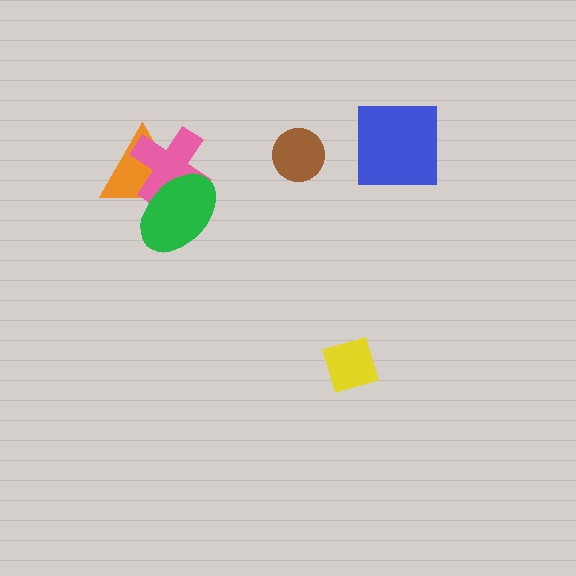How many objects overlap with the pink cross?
2 objects overlap with the pink cross.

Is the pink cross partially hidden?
Yes, it is partially covered by another shape.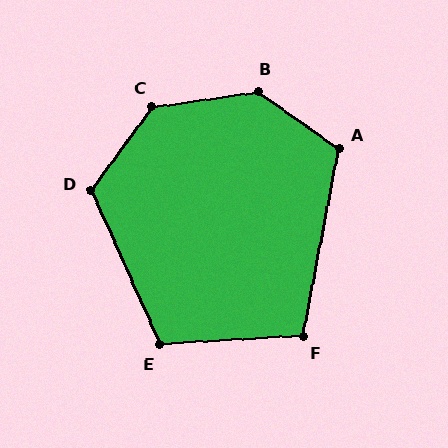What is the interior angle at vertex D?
Approximately 120 degrees (obtuse).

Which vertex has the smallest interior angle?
F, at approximately 104 degrees.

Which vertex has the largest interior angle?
B, at approximately 136 degrees.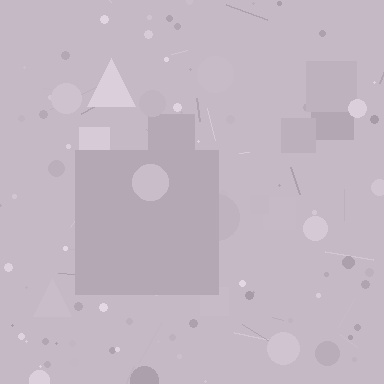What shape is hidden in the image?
A square is hidden in the image.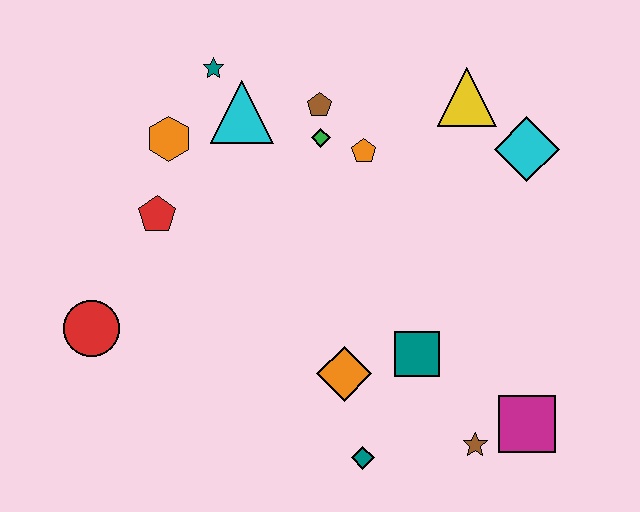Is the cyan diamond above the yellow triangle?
No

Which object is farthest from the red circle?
The cyan diamond is farthest from the red circle.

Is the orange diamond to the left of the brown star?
Yes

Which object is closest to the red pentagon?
The orange hexagon is closest to the red pentagon.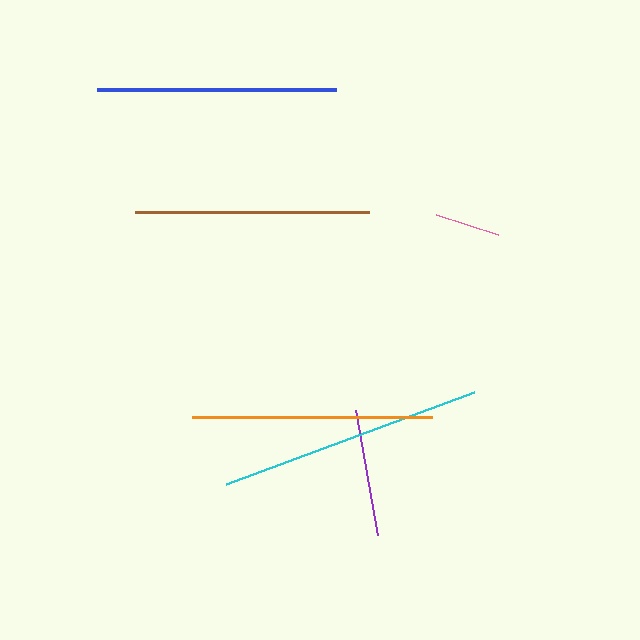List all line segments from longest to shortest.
From longest to shortest: cyan, orange, blue, brown, purple, pink.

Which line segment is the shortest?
The pink line is the shortest at approximately 65 pixels.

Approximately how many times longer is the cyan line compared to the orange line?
The cyan line is approximately 1.1 times the length of the orange line.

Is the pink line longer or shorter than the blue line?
The blue line is longer than the pink line.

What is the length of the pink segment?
The pink segment is approximately 65 pixels long.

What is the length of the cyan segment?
The cyan segment is approximately 265 pixels long.